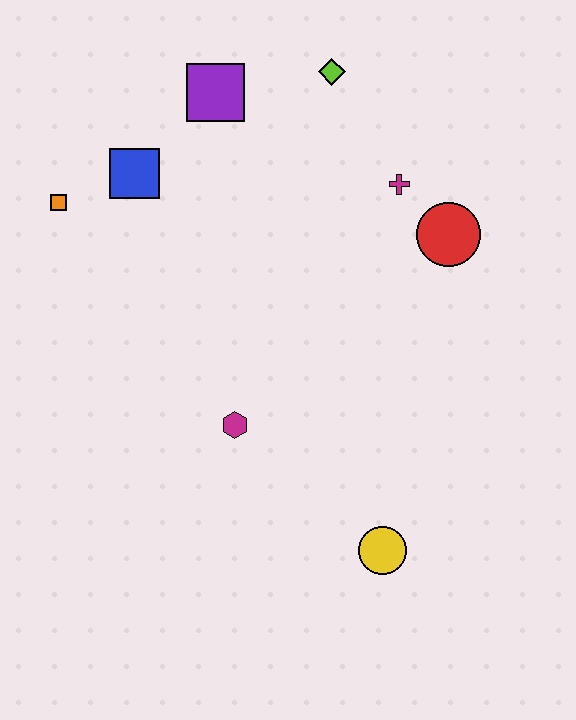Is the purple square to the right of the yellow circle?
No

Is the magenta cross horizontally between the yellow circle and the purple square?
No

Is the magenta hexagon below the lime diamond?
Yes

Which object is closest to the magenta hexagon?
The yellow circle is closest to the magenta hexagon.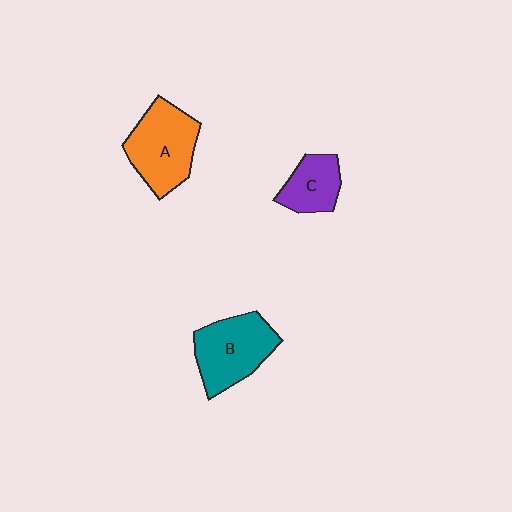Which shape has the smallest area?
Shape C (purple).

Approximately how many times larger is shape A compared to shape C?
Approximately 1.7 times.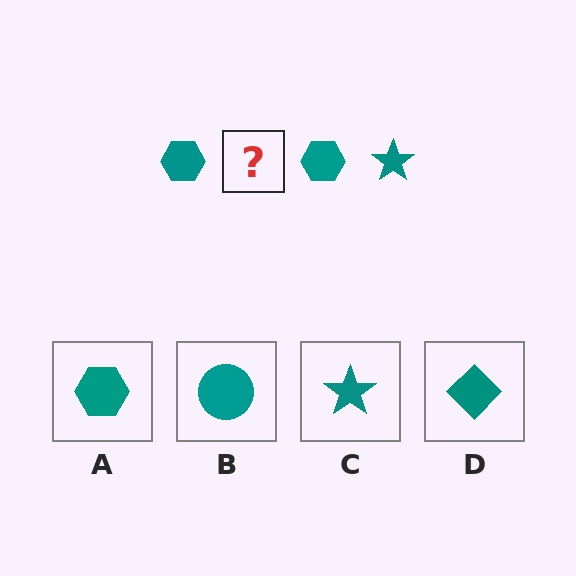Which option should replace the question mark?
Option C.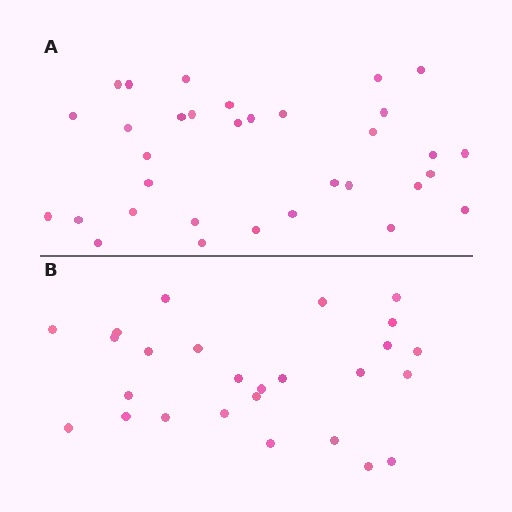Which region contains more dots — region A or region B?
Region A (the top region) has more dots.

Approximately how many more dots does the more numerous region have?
Region A has roughly 8 or so more dots than region B.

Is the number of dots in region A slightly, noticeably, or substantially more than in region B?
Region A has noticeably more, but not dramatically so. The ratio is roughly 1.3 to 1.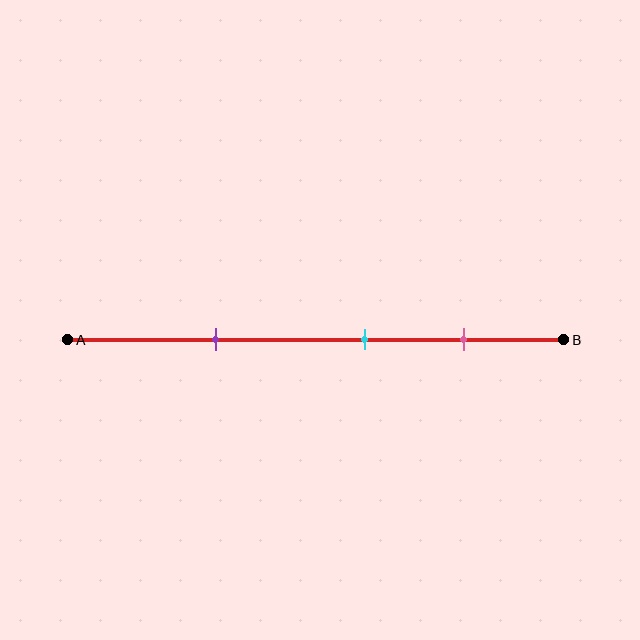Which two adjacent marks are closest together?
The cyan and pink marks are the closest adjacent pair.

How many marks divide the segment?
There are 3 marks dividing the segment.